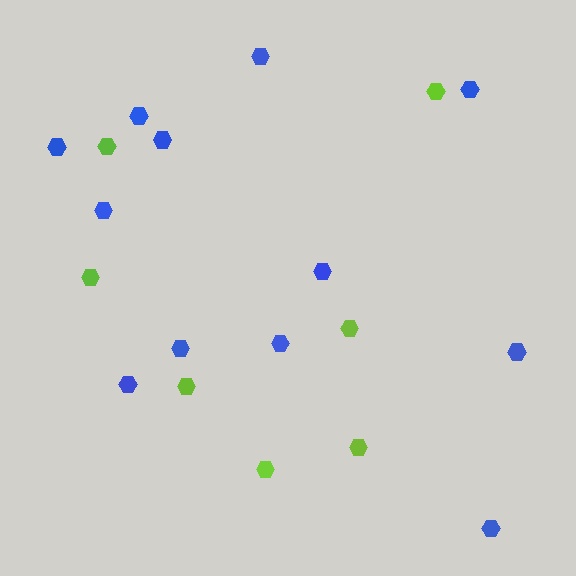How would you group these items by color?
There are 2 groups: one group of blue hexagons (12) and one group of lime hexagons (7).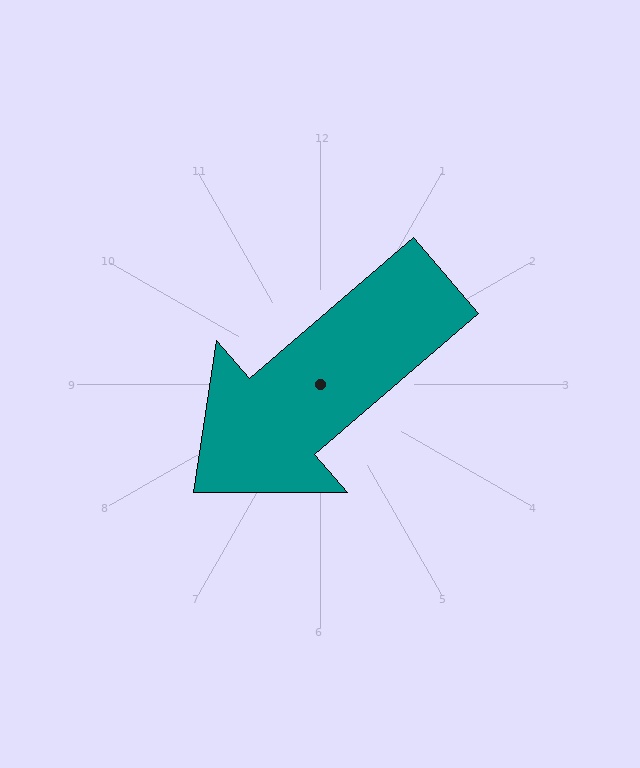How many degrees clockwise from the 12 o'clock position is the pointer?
Approximately 229 degrees.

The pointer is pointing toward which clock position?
Roughly 8 o'clock.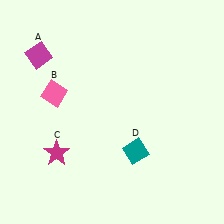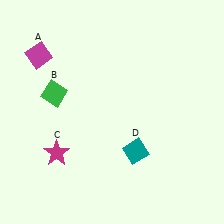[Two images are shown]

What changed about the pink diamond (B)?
In Image 1, B is pink. In Image 2, it changed to green.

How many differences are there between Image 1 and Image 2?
There is 1 difference between the two images.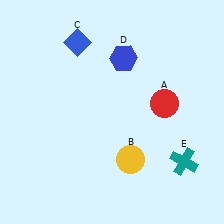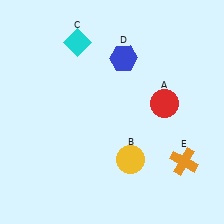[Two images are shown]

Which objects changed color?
C changed from blue to cyan. E changed from teal to orange.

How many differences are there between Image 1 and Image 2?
There are 2 differences between the two images.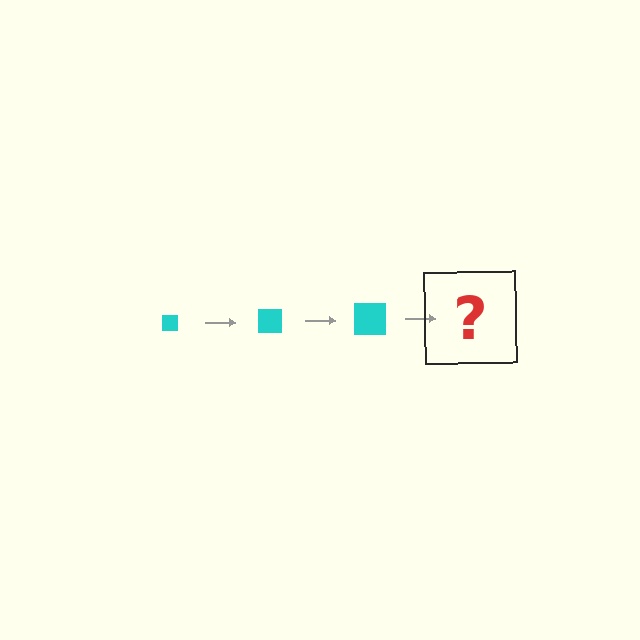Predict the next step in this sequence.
The next step is a cyan square, larger than the previous one.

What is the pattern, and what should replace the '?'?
The pattern is that the square gets progressively larger each step. The '?' should be a cyan square, larger than the previous one.